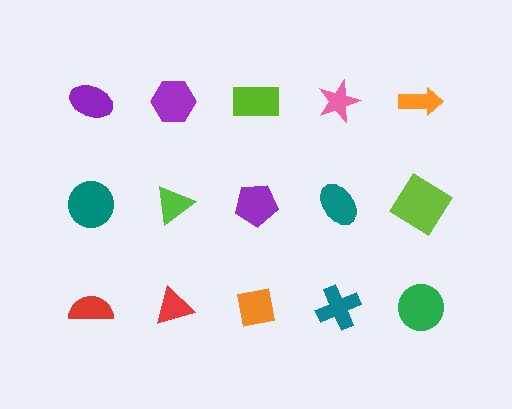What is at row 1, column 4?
A pink star.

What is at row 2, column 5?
A lime diamond.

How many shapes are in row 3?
5 shapes.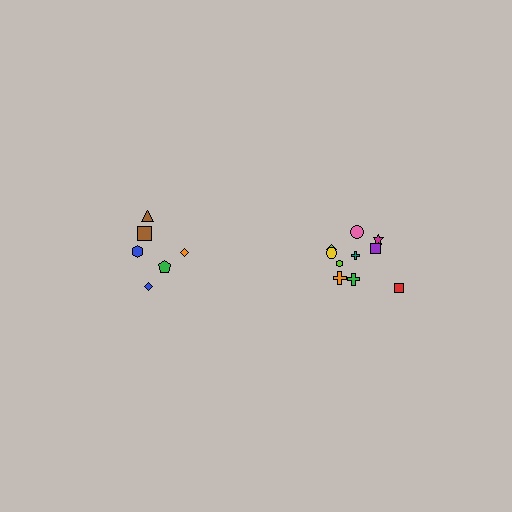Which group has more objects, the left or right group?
The right group.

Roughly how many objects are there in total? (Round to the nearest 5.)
Roughly 15 objects in total.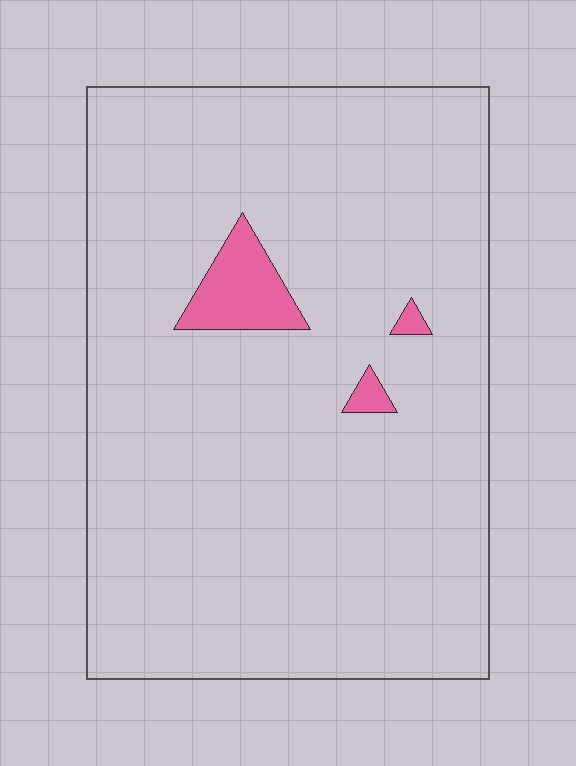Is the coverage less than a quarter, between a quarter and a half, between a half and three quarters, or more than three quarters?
Less than a quarter.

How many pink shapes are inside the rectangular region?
3.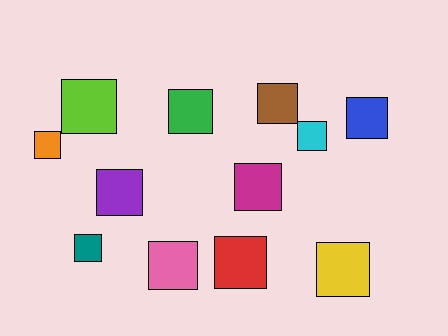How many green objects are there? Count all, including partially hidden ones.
There is 1 green object.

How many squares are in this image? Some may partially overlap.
There are 12 squares.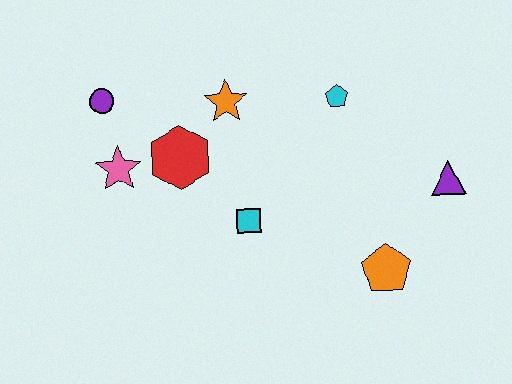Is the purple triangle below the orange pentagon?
No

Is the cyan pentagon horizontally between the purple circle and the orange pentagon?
Yes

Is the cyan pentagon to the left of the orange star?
No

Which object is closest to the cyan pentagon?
The orange star is closest to the cyan pentagon.